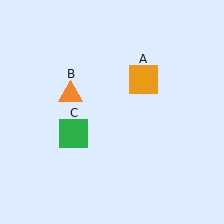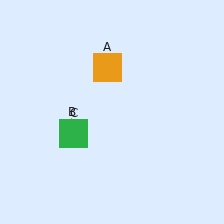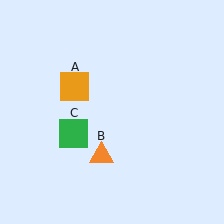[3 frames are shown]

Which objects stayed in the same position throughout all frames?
Green square (object C) remained stationary.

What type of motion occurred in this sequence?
The orange square (object A), orange triangle (object B) rotated counterclockwise around the center of the scene.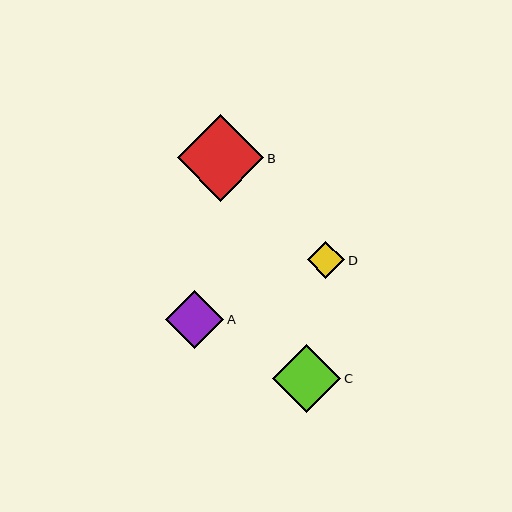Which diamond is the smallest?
Diamond D is the smallest with a size of approximately 37 pixels.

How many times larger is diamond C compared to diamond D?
Diamond C is approximately 1.8 times the size of diamond D.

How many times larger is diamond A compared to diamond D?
Diamond A is approximately 1.6 times the size of diamond D.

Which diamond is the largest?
Diamond B is the largest with a size of approximately 87 pixels.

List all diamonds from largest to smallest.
From largest to smallest: B, C, A, D.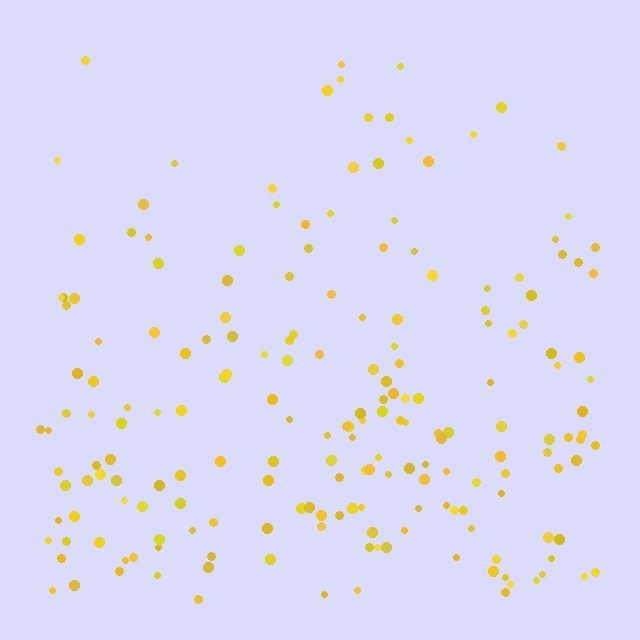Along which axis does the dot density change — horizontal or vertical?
Vertical.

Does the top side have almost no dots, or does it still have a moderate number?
Still a moderate number, just noticeably fewer than the bottom.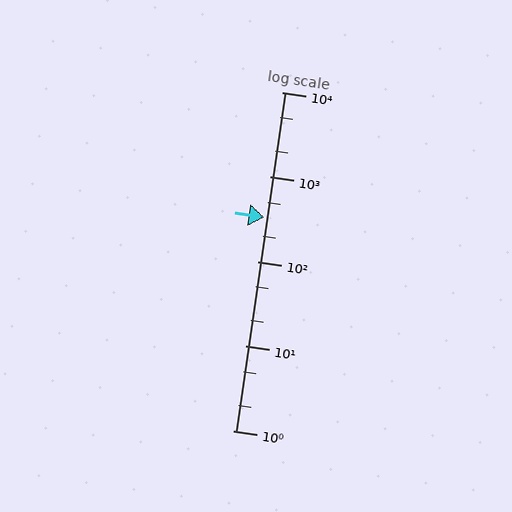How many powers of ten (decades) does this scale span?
The scale spans 4 decades, from 1 to 10000.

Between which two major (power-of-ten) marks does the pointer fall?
The pointer is between 100 and 1000.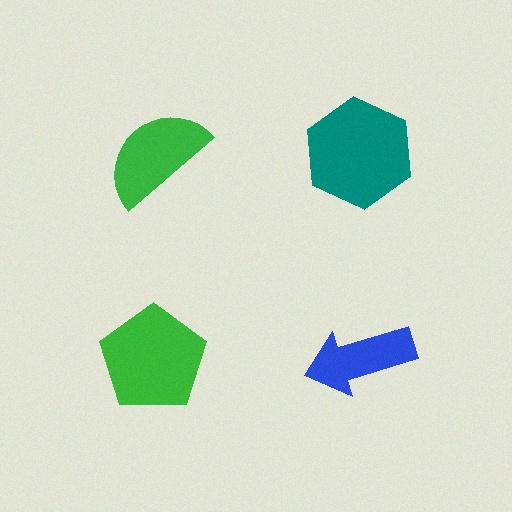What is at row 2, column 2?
A blue arrow.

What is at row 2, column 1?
A green pentagon.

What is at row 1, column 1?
A green semicircle.